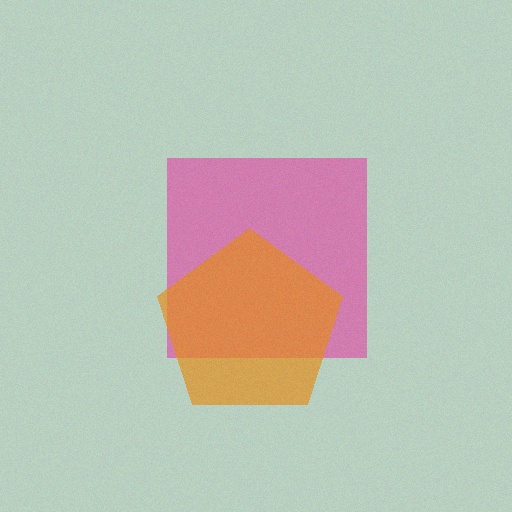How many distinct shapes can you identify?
There are 2 distinct shapes: a pink square, an orange pentagon.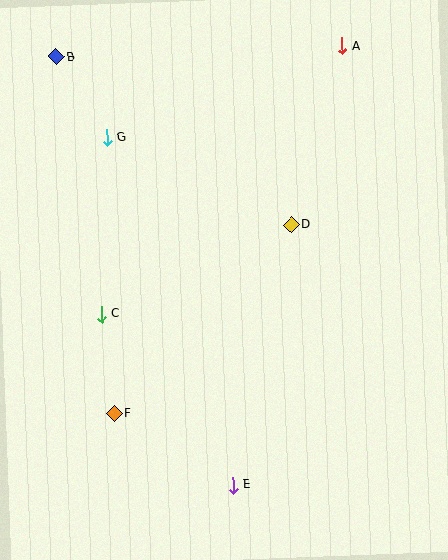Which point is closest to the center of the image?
Point D at (291, 225) is closest to the center.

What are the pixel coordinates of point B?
Point B is at (56, 57).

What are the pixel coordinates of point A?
Point A is at (342, 46).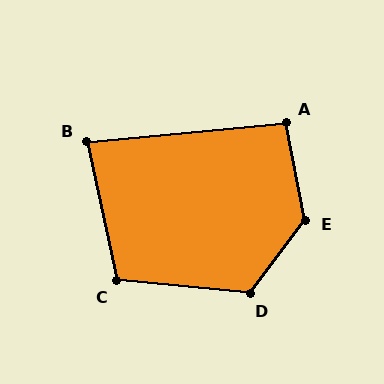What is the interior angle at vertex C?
Approximately 107 degrees (obtuse).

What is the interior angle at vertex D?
Approximately 122 degrees (obtuse).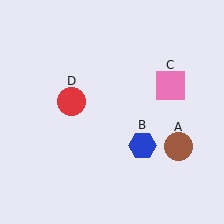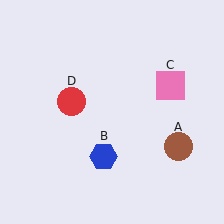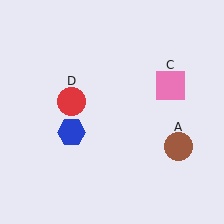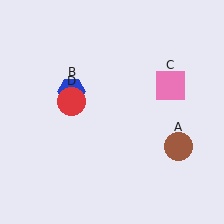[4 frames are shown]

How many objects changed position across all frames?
1 object changed position: blue hexagon (object B).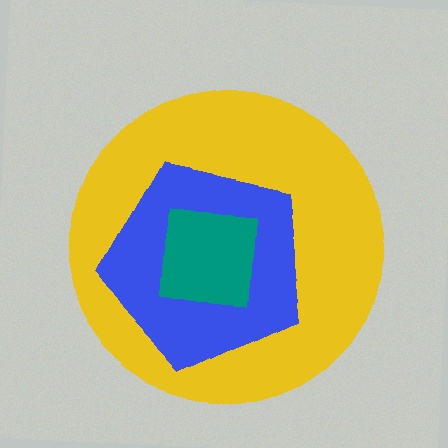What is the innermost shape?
The teal square.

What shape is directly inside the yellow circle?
The blue pentagon.